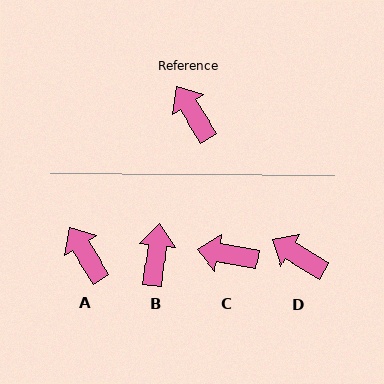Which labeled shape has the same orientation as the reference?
A.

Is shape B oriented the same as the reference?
No, it is off by about 38 degrees.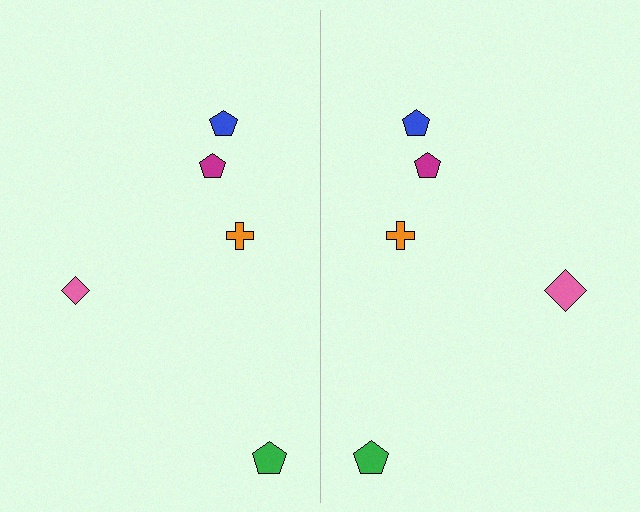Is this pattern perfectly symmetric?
No, the pattern is not perfectly symmetric. The pink diamond on the right side has a different size than its mirror counterpart.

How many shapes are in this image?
There are 10 shapes in this image.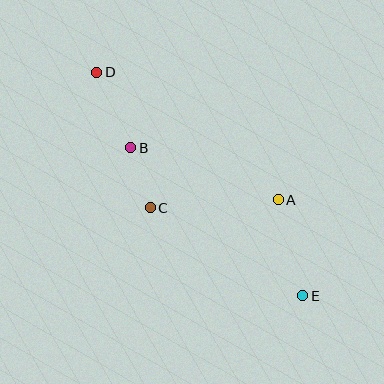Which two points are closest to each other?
Points B and C are closest to each other.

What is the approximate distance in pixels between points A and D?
The distance between A and D is approximately 222 pixels.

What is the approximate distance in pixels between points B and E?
The distance between B and E is approximately 227 pixels.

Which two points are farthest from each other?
Points D and E are farthest from each other.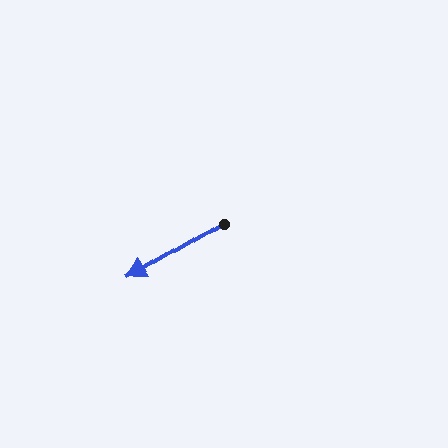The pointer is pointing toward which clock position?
Roughly 8 o'clock.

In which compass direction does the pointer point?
Southwest.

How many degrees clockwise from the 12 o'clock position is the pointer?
Approximately 239 degrees.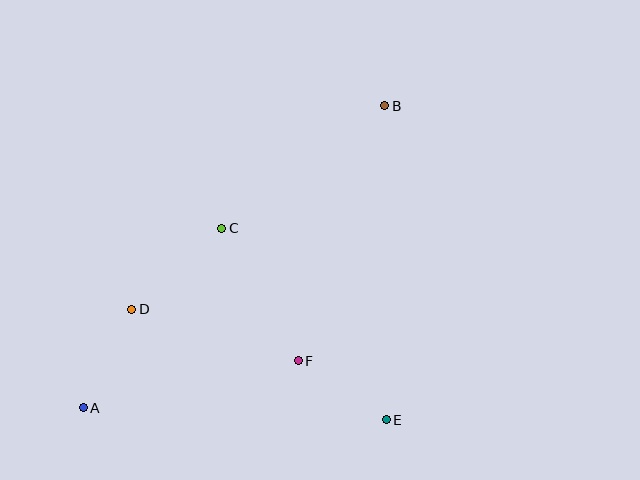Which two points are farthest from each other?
Points A and B are farthest from each other.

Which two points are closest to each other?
Points E and F are closest to each other.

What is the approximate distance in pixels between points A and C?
The distance between A and C is approximately 227 pixels.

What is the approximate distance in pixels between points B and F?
The distance between B and F is approximately 269 pixels.